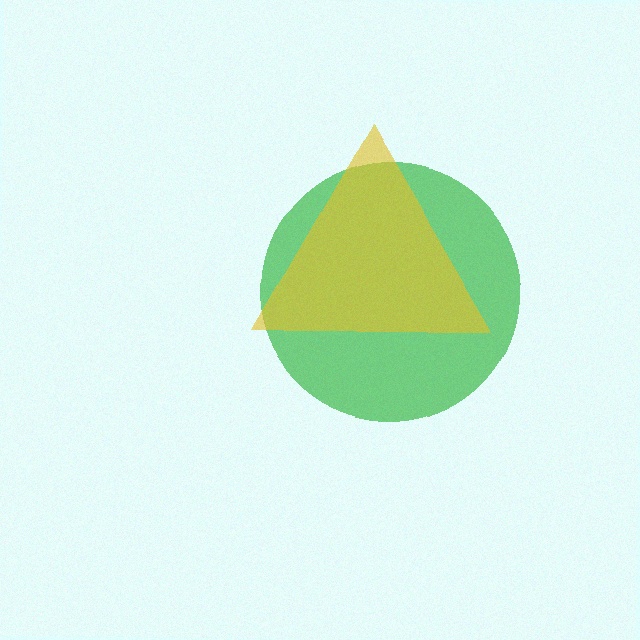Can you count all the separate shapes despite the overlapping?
Yes, there are 2 separate shapes.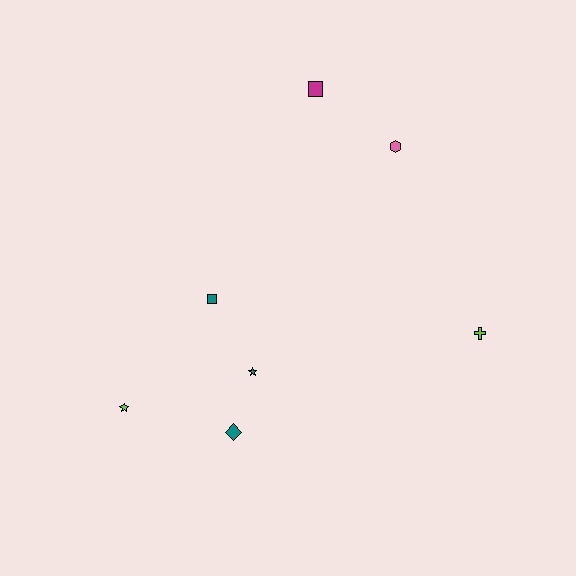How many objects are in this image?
There are 7 objects.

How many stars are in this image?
There are 2 stars.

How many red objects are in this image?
There are no red objects.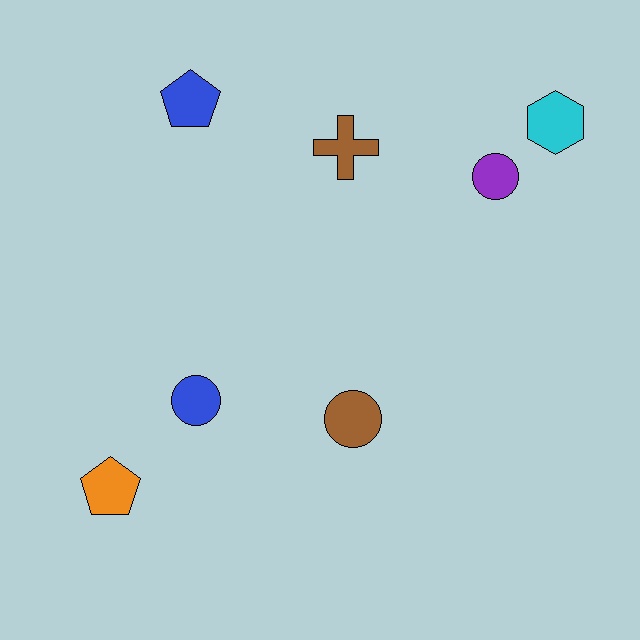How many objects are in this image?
There are 7 objects.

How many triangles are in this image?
There are no triangles.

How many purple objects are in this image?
There is 1 purple object.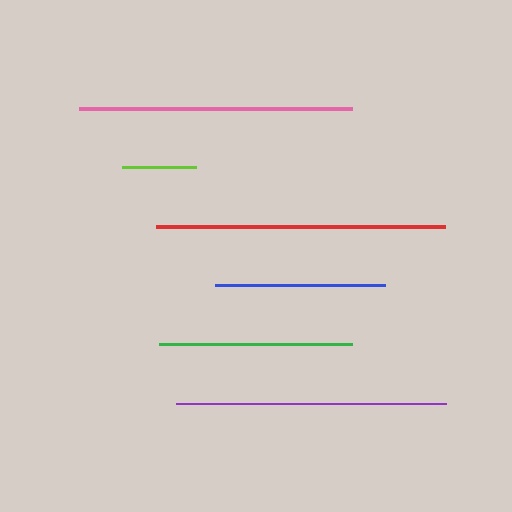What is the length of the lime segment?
The lime segment is approximately 74 pixels long.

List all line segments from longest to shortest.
From longest to shortest: red, pink, purple, green, blue, lime.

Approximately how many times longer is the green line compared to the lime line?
The green line is approximately 2.6 times the length of the lime line.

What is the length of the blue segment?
The blue segment is approximately 171 pixels long.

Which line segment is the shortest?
The lime line is the shortest at approximately 74 pixels.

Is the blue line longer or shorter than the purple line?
The purple line is longer than the blue line.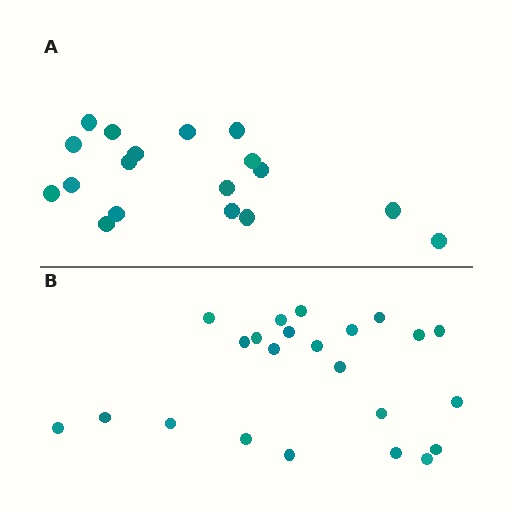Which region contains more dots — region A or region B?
Region B (the bottom region) has more dots.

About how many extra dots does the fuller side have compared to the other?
Region B has about 5 more dots than region A.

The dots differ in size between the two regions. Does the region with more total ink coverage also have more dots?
No. Region A has more total ink coverage because its dots are larger, but region B actually contains more individual dots. Total area can be misleading — the number of items is what matters here.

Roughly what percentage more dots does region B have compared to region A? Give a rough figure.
About 30% more.